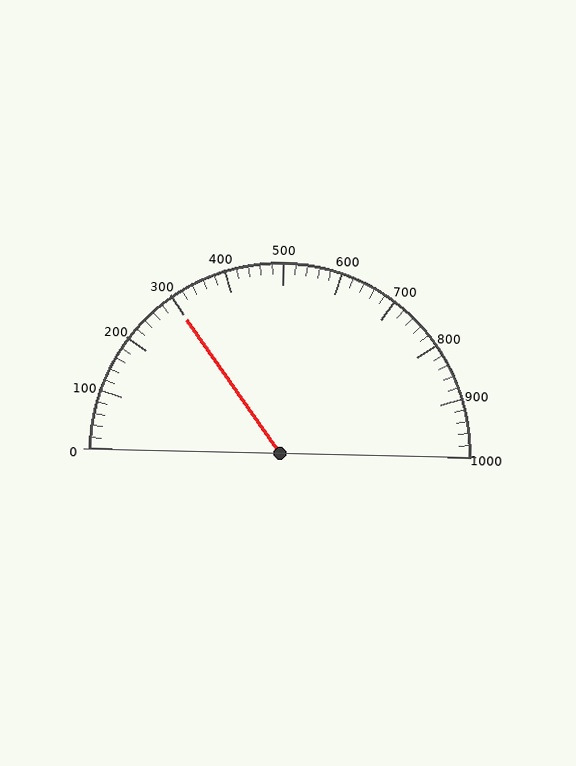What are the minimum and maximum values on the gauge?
The gauge ranges from 0 to 1000.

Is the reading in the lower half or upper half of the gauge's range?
The reading is in the lower half of the range (0 to 1000).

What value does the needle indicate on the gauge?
The needle indicates approximately 300.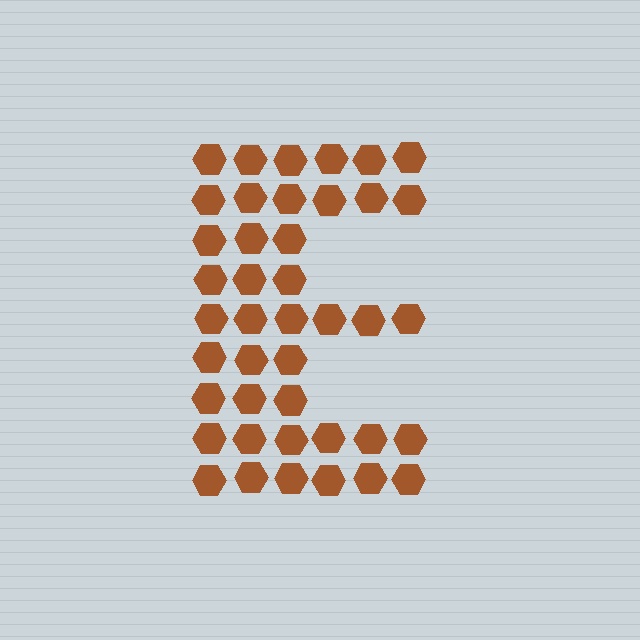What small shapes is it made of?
It is made of small hexagons.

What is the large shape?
The large shape is the letter E.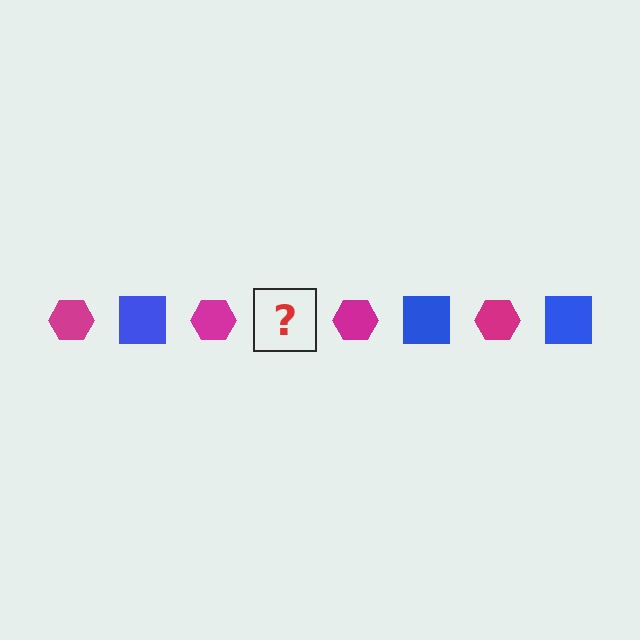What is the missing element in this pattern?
The missing element is a blue square.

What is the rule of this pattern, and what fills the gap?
The rule is that the pattern alternates between magenta hexagon and blue square. The gap should be filled with a blue square.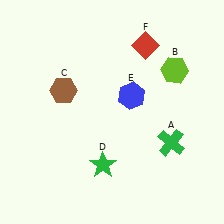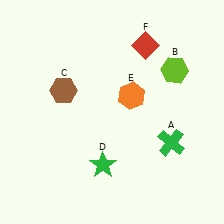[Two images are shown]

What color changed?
The hexagon (E) changed from blue in Image 1 to orange in Image 2.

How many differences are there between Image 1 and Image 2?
There is 1 difference between the two images.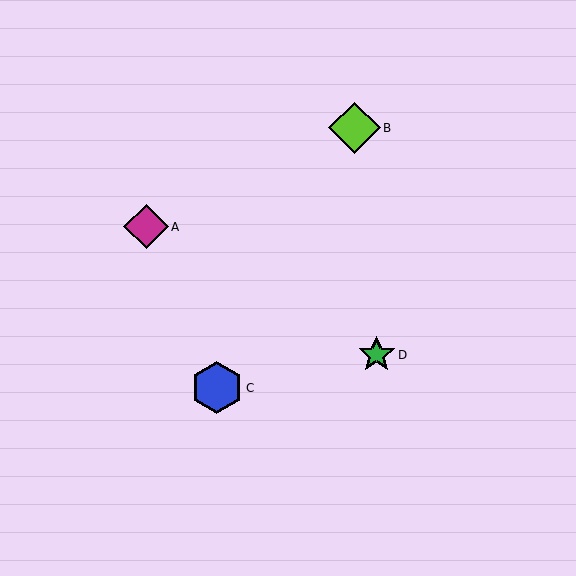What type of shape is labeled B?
Shape B is a lime diamond.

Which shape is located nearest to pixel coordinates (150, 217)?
The magenta diamond (labeled A) at (146, 227) is nearest to that location.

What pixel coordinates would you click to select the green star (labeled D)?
Click at (377, 355) to select the green star D.